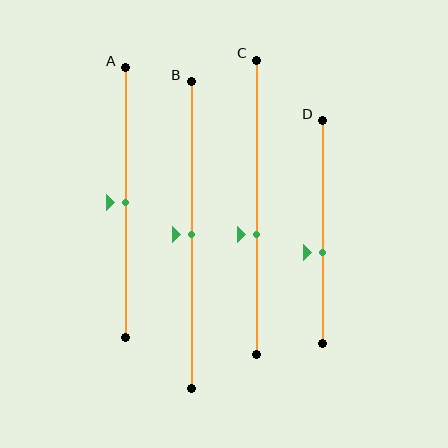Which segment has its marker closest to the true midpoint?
Segment A has its marker closest to the true midpoint.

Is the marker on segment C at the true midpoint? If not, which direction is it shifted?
No, the marker on segment C is shifted downward by about 9% of the segment length.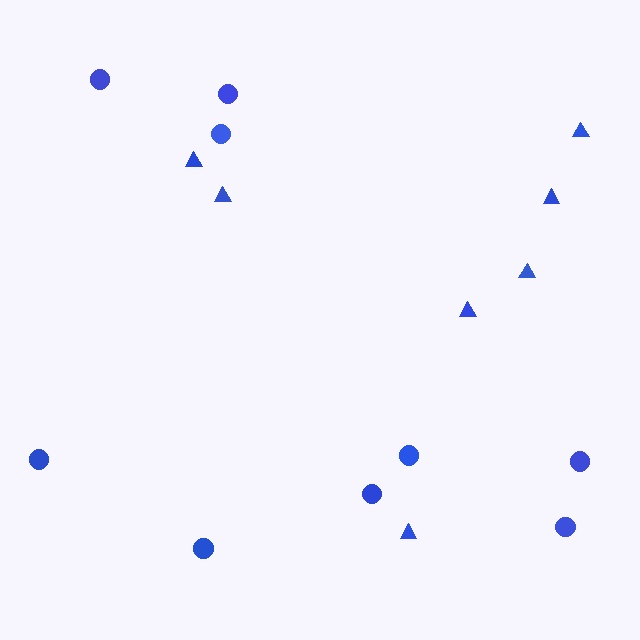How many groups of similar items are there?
There are 2 groups: one group of triangles (7) and one group of circles (9).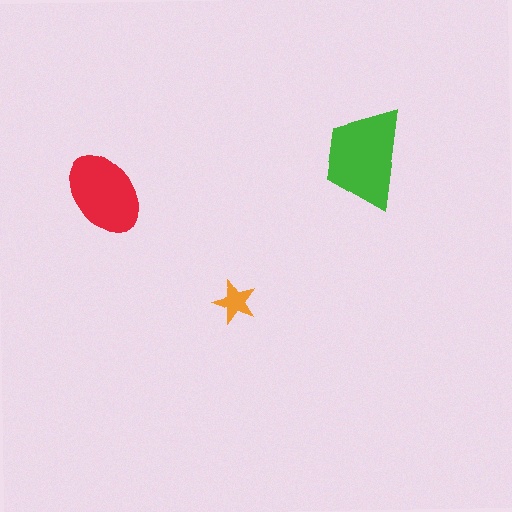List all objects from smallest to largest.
The orange star, the red ellipse, the green trapezoid.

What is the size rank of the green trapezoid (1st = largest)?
1st.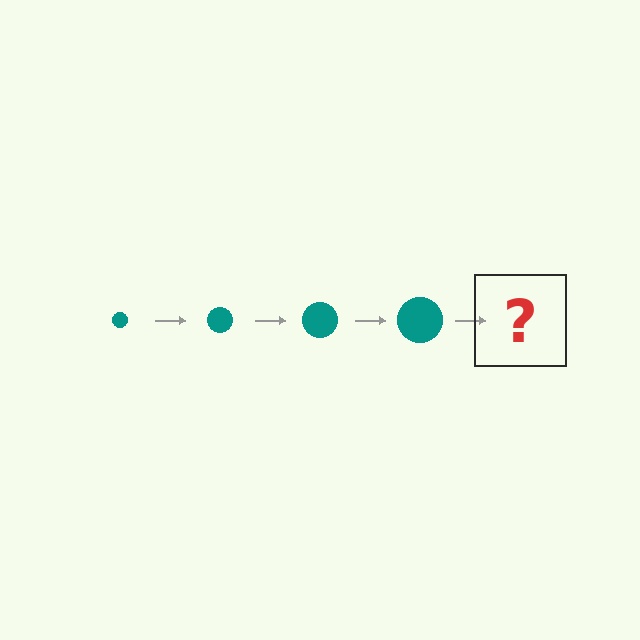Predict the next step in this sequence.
The next step is a teal circle, larger than the previous one.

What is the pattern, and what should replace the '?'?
The pattern is that the circle gets progressively larger each step. The '?' should be a teal circle, larger than the previous one.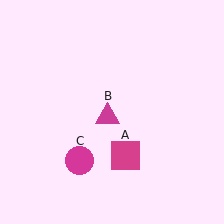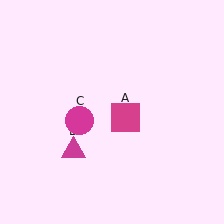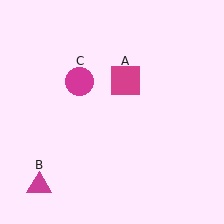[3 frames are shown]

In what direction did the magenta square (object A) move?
The magenta square (object A) moved up.